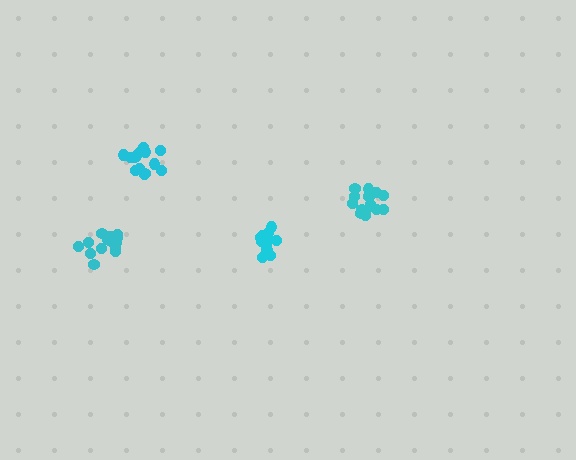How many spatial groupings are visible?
There are 4 spatial groupings.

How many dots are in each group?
Group 1: 14 dots, Group 2: 14 dots, Group 3: 16 dots, Group 4: 14 dots (58 total).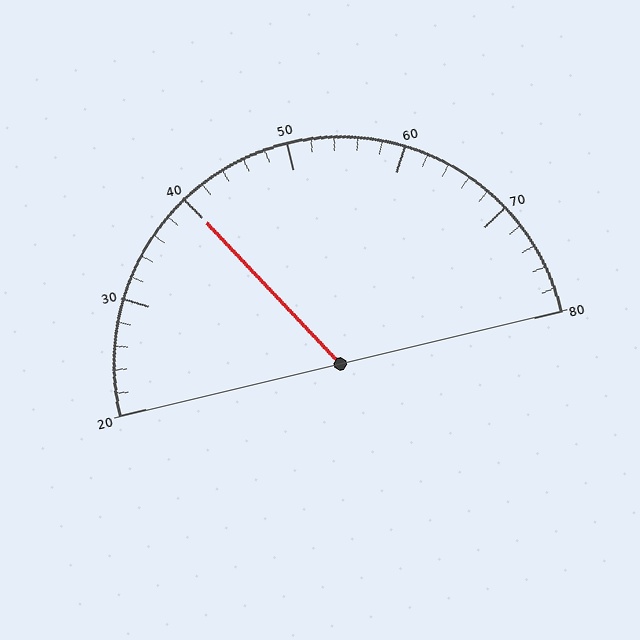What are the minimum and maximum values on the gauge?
The gauge ranges from 20 to 80.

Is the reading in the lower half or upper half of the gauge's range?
The reading is in the lower half of the range (20 to 80).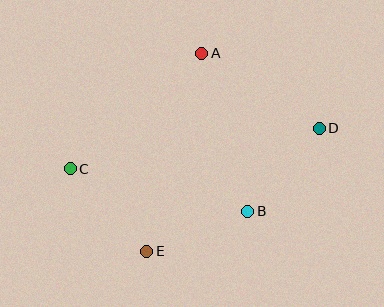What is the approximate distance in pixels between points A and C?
The distance between A and C is approximately 175 pixels.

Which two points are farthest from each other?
Points C and D are farthest from each other.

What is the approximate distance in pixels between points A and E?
The distance between A and E is approximately 206 pixels.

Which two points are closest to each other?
Points B and E are closest to each other.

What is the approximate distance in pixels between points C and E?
The distance between C and E is approximately 113 pixels.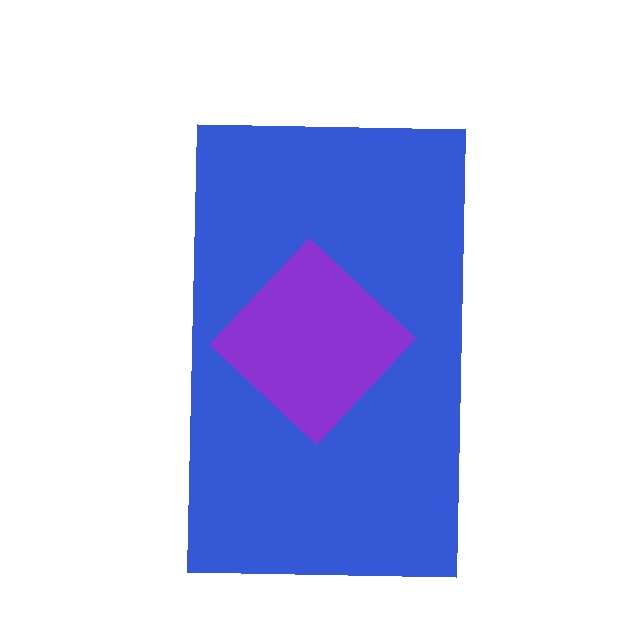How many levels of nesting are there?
2.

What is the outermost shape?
The blue rectangle.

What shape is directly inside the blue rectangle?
The purple diamond.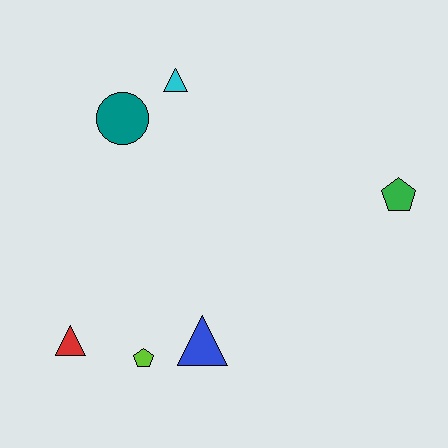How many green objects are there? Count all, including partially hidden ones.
There is 1 green object.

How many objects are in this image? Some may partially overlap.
There are 6 objects.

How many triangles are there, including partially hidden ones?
There are 3 triangles.